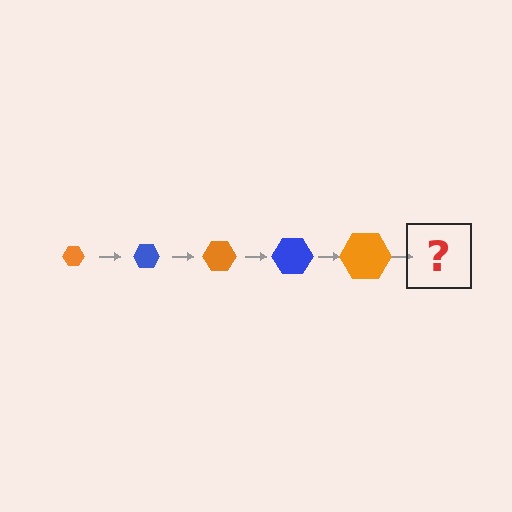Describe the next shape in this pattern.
It should be a blue hexagon, larger than the previous one.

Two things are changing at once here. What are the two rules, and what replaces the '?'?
The two rules are that the hexagon grows larger each step and the color cycles through orange and blue. The '?' should be a blue hexagon, larger than the previous one.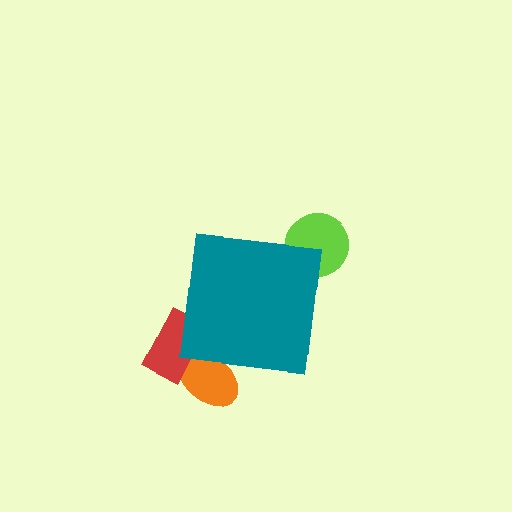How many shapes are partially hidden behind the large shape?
3 shapes are partially hidden.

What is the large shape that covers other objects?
A teal square.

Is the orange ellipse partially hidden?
Yes, the orange ellipse is partially hidden behind the teal square.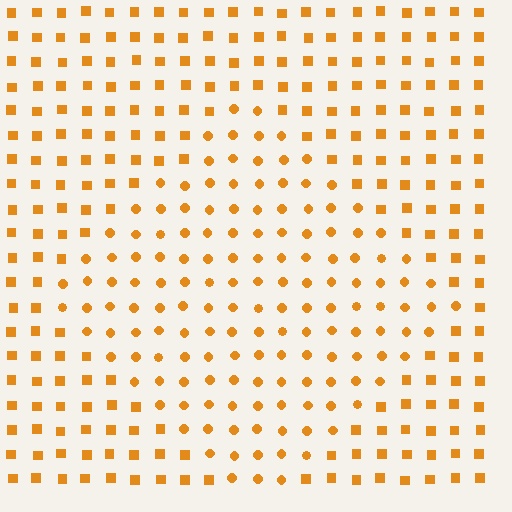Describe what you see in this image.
The image is filled with small orange elements arranged in a uniform grid. A diamond-shaped region contains circles, while the surrounding area contains squares. The boundary is defined purely by the change in element shape.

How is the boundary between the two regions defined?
The boundary is defined by a change in element shape: circles inside vs. squares outside. All elements share the same color and spacing.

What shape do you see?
I see a diamond.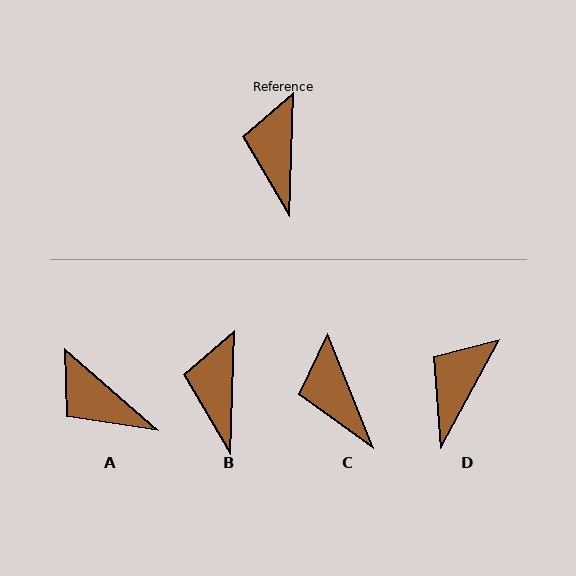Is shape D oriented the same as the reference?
No, it is off by about 26 degrees.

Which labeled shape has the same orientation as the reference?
B.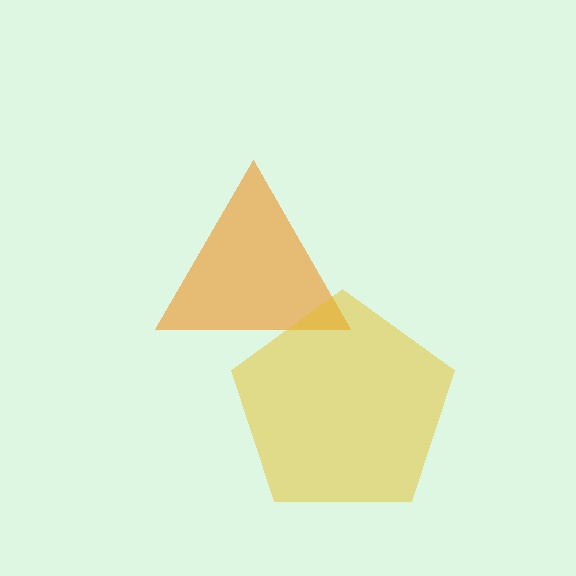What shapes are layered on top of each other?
The layered shapes are: an orange triangle, a yellow pentagon.